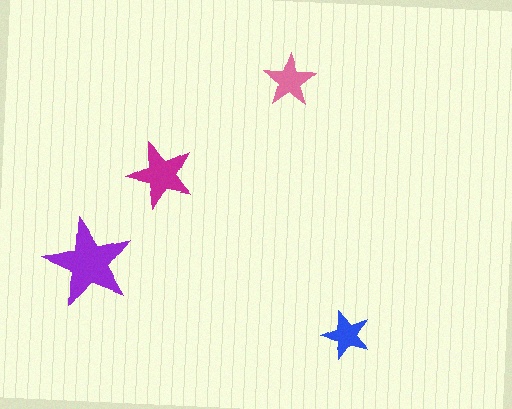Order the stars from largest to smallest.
the purple one, the magenta one, the pink one, the blue one.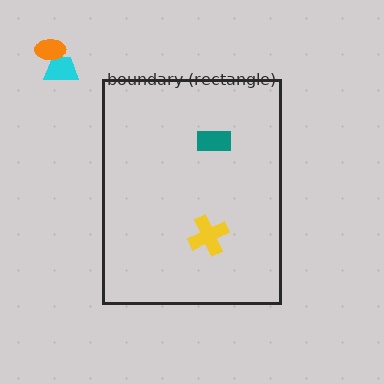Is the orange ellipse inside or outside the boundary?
Outside.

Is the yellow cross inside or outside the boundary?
Inside.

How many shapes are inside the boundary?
2 inside, 2 outside.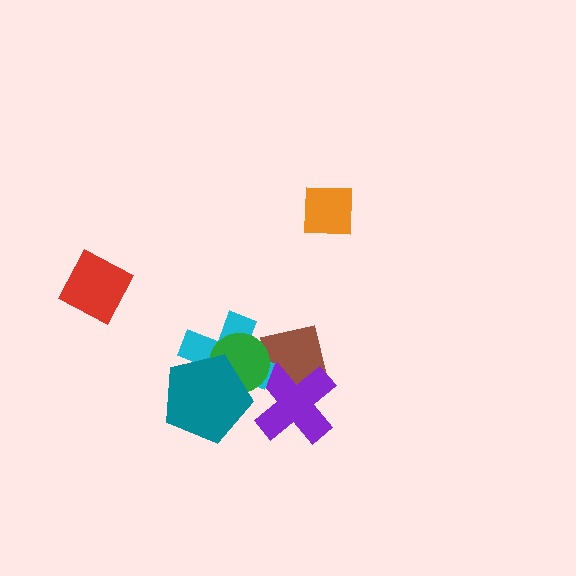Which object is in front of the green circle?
The teal pentagon is in front of the green circle.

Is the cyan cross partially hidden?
Yes, it is partially covered by another shape.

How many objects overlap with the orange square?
0 objects overlap with the orange square.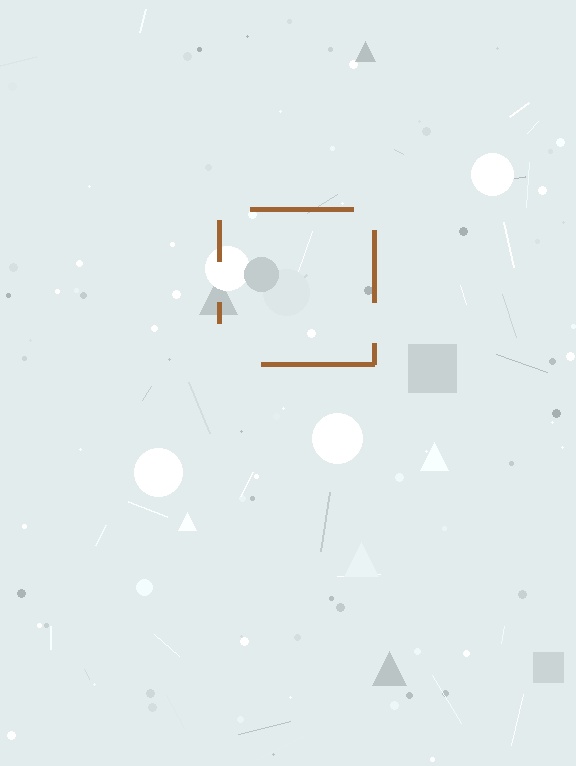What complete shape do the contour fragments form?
The contour fragments form a square.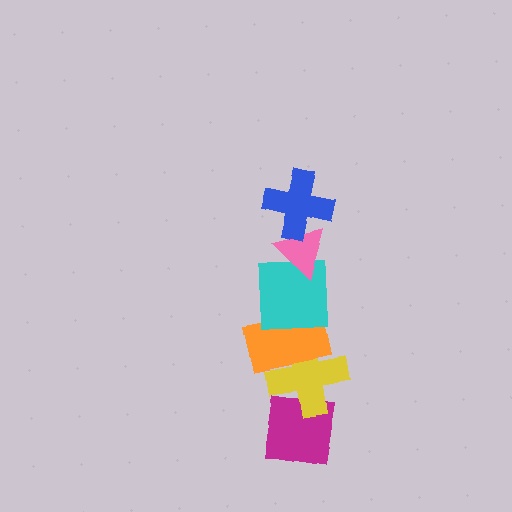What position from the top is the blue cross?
The blue cross is 1st from the top.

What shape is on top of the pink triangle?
The blue cross is on top of the pink triangle.